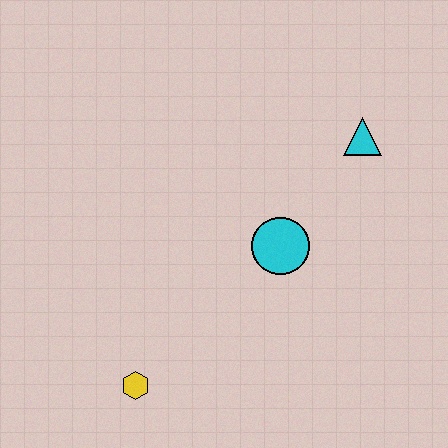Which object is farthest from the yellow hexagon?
The cyan triangle is farthest from the yellow hexagon.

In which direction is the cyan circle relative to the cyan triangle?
The cyan circle is below the cyan triangle.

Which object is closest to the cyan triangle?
The cyan circle is closest to the cyan triangle.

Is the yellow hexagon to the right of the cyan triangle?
No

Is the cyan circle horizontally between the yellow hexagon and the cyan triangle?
Yes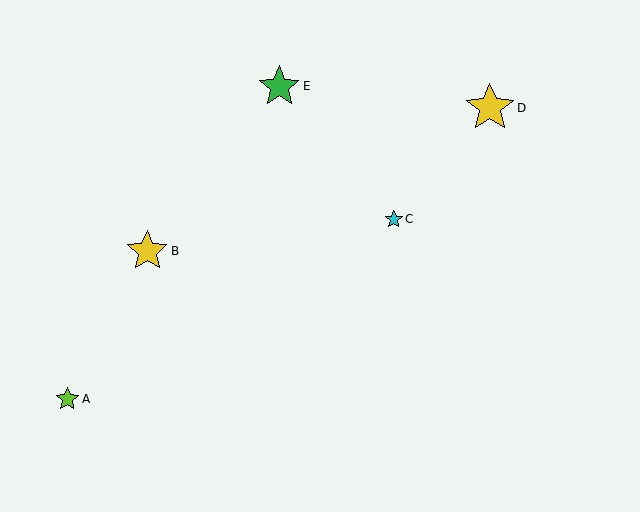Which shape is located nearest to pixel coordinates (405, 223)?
The cyan star (labeled C) at (394, 219) is nearest to that location.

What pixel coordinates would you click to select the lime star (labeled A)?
Click at (67, 399) to select the lime star A.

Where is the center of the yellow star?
The center of the yellow star is at (490, 108).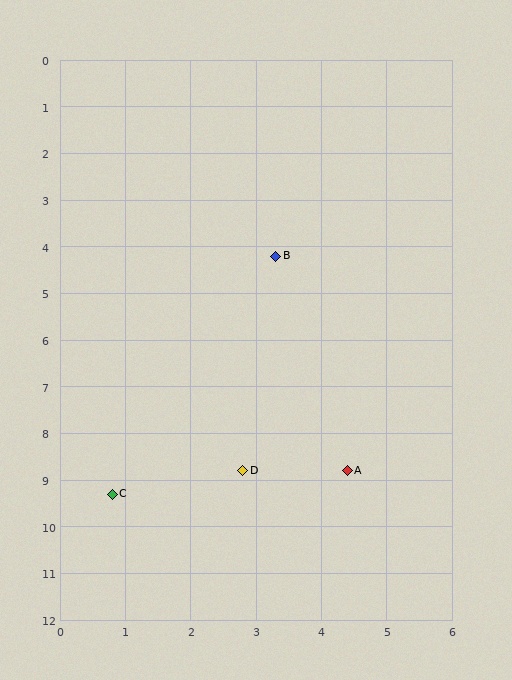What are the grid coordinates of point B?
Point B is at approximately (3.3, 4.2).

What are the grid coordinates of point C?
Point C is at approximately (0.8, 9.3).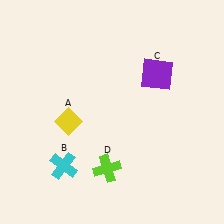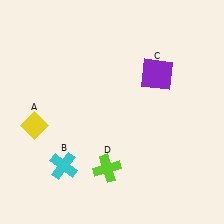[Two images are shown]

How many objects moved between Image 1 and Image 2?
1 object moved between the two images.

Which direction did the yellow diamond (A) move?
The yellow diamond (A) moved left.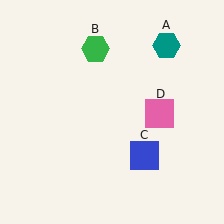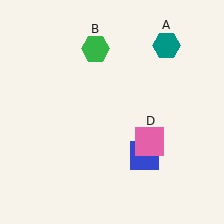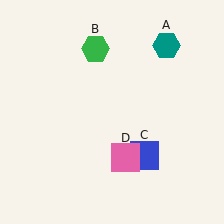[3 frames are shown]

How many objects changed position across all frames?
1 object changed position: pink square (object D).